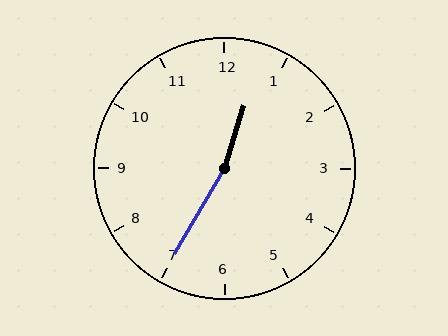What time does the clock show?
12:35.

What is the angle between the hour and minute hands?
Approximately 168 degrees.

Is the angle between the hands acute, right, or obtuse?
It is obtuse.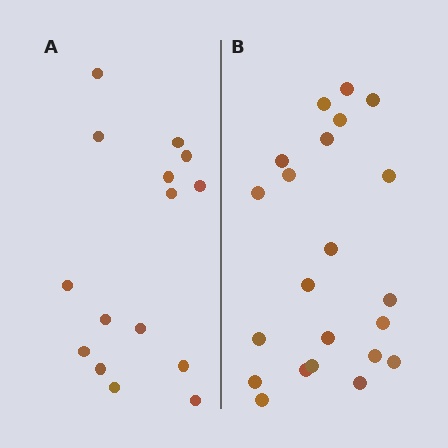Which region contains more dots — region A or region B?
Region B (the right region) has more dots.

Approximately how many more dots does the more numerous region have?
Region B has roughly 8 or so more dots than region A.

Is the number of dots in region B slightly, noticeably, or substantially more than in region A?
Region B has substantially more. The ratio is roughly 1.5 to 1.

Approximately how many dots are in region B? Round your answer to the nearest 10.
About 20 dots. (The exact count is 22, which rounds to 20.)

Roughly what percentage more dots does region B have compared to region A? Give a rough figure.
About 45% more.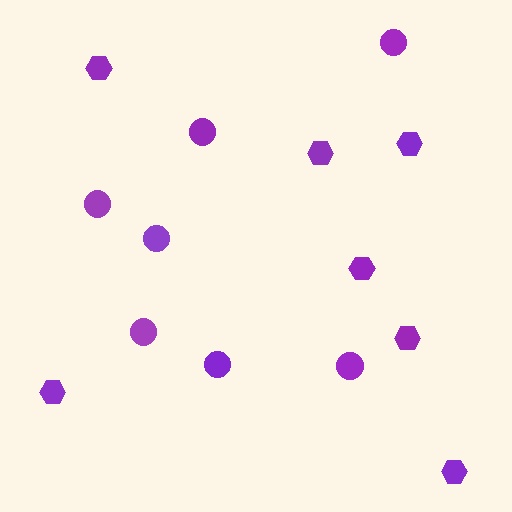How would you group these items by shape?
There are 2 groups: one group of hexagons (7) and one group of circles (7).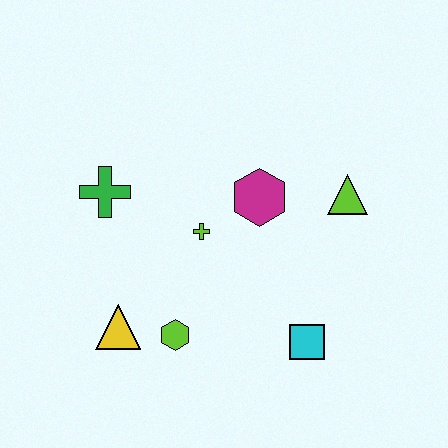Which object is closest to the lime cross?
The magenta hexagon is closest to the lime cross.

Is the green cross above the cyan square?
Yes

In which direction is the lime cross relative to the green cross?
The lime cross is to the right of the green cross.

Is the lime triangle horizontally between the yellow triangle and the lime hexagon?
No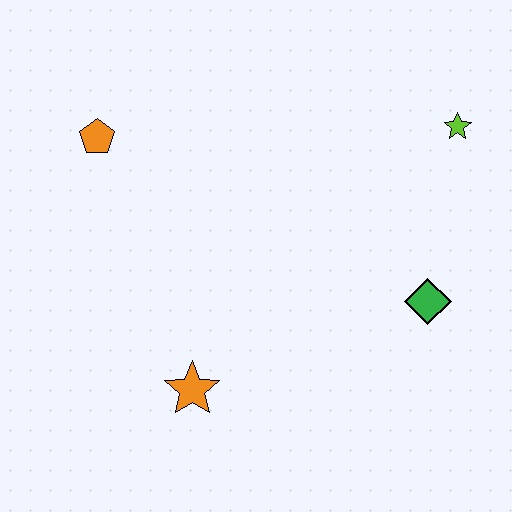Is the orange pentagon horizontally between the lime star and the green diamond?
No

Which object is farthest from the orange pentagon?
The green diamond is farthest from the orange pentagon.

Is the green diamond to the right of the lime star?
No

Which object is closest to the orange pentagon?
The orange star is closest to the orange pentagon.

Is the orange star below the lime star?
Yes